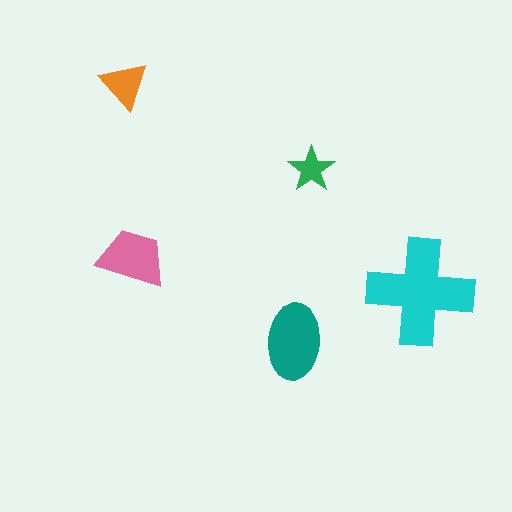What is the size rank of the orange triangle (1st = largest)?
4th.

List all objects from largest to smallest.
The cyan cross, the teal ellipse, the pink trapezoid, the orange triangle, the green star.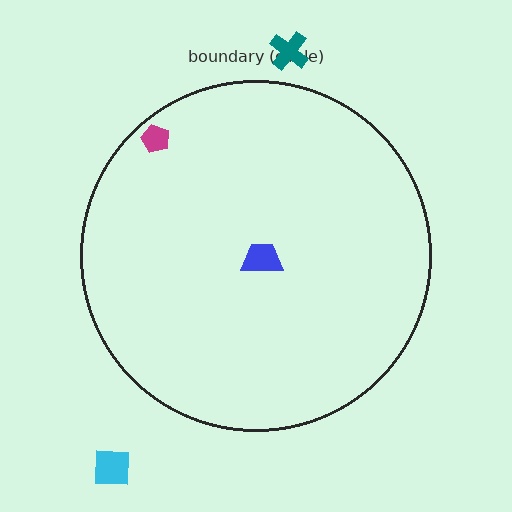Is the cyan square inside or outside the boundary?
Outside.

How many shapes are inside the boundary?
2 inside, 2 outside.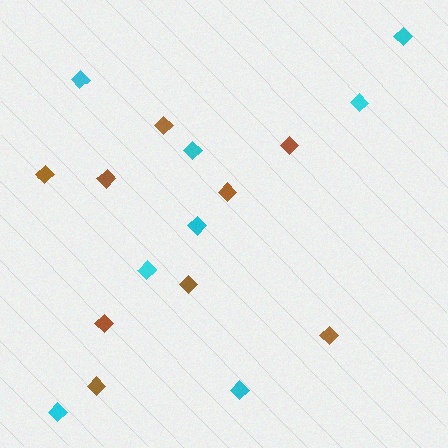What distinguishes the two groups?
There are 2 groups: one group of brown diamonds (9) and one group of cyan diamonds (8).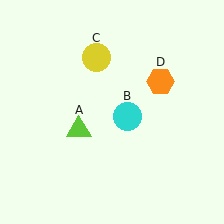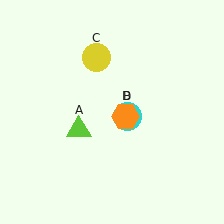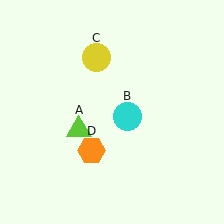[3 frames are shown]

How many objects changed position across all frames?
1 object changed position: orange hexagon (object D).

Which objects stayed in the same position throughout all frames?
Lime triangle (object A) and cyan circle (object B) and yellow circle (object C) remained stationary.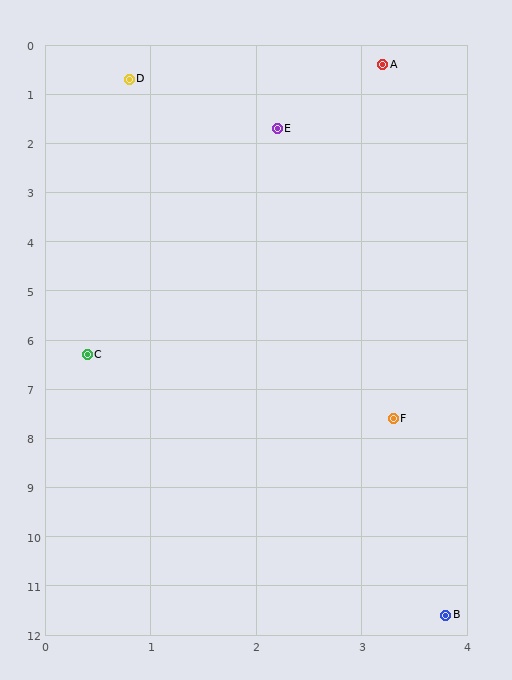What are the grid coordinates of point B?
Point B is at approximately (3.8, 11.6).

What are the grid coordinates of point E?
Point E is at approximately (2.2, 1.7).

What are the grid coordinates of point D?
Point D is at approximately (0.8, 0.7).